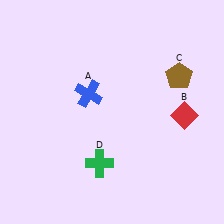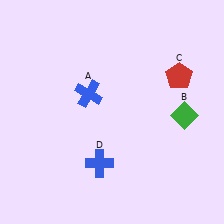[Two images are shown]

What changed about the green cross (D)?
In Image 1, D is green. In Image 2, it changed to blue.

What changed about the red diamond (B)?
In Image 1, B is red. In Image 2, it changed to green.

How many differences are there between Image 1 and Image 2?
There are 3 differences between the two images.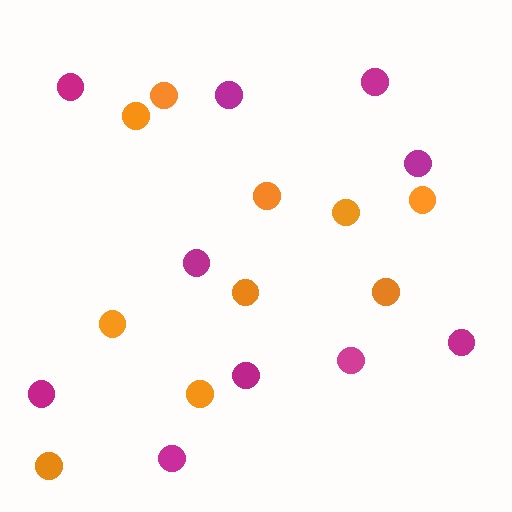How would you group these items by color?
There are 2 groups: one group of orange circles (10) and one group of magenta circles (10).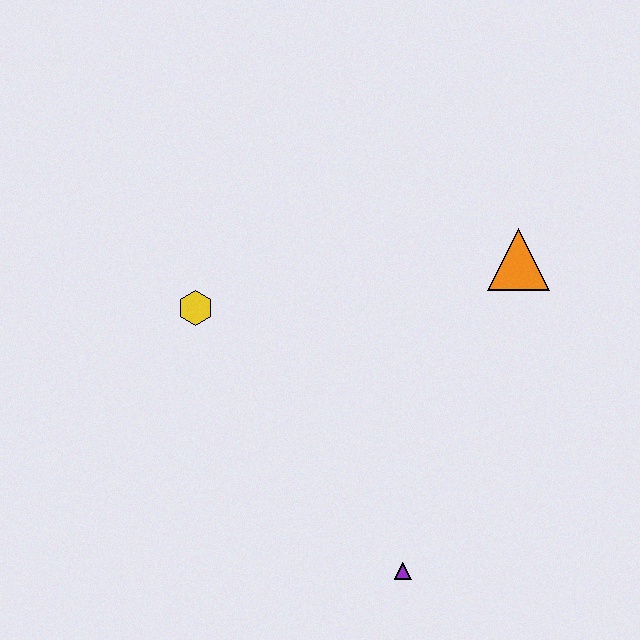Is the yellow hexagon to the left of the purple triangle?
Yes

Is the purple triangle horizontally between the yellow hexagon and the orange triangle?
Yes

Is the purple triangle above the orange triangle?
No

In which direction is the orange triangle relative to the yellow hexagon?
The orange triangle is to the right of the yellow hexagon.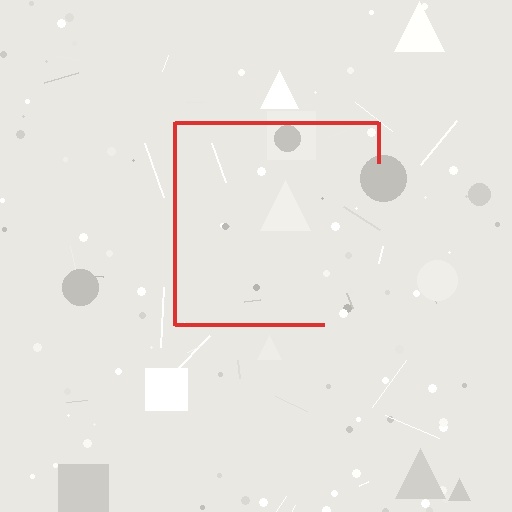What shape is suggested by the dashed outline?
The dashed outline suggests a square.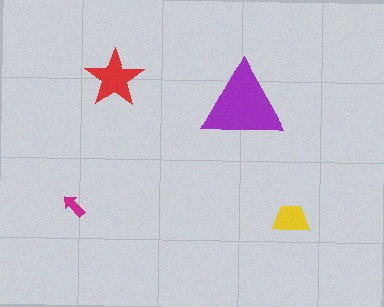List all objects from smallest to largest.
The magenta arrow, the yellow trapezoid, the red star, the purple triangle.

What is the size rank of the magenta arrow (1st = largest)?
4th.